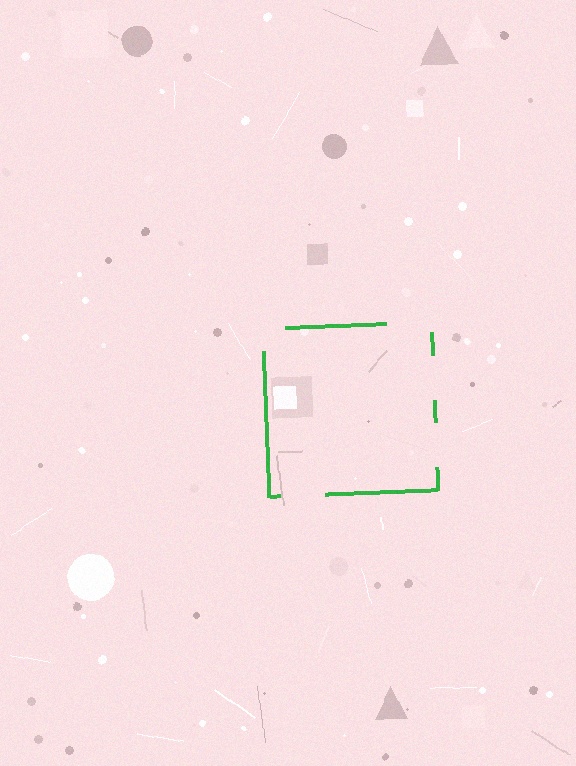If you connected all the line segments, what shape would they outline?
They would outline a square.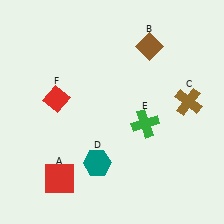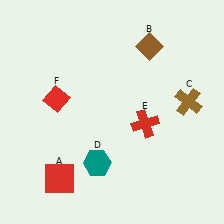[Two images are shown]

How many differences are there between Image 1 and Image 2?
There is 1 difference between the two images.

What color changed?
The cross (E) changed from green in Image 1 to red in Image 2.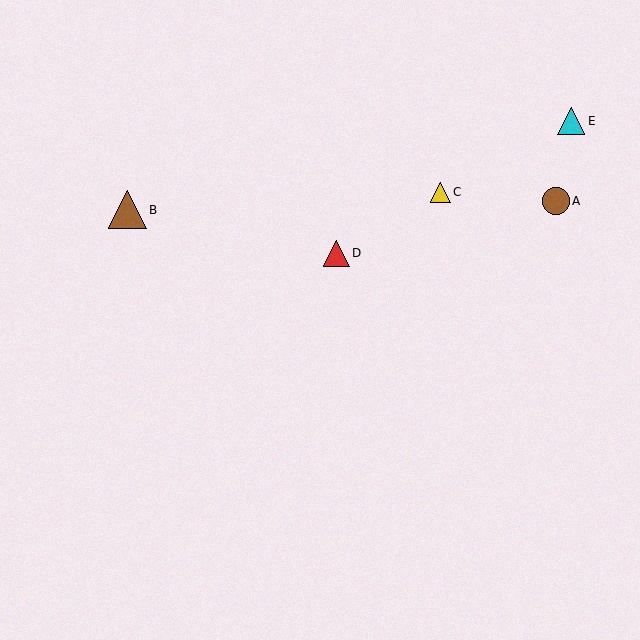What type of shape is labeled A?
Shape A is a brown circle.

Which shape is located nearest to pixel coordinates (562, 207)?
The brown circle (labeled A) at (556, 201) is nearest to that location.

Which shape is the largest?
The brown triangle (labeled B) is the largest.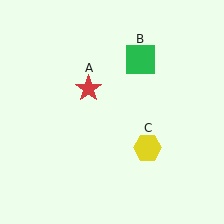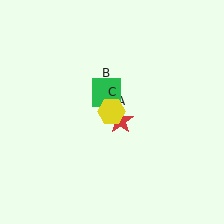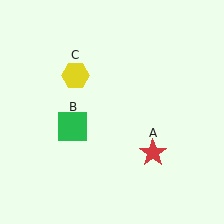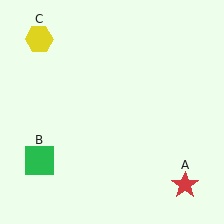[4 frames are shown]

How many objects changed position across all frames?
3 objects changed position: red star (object A), green square (object B), yellow hexagon (object C).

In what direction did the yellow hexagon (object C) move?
The yellow hexagon (object C) moved up and to the left.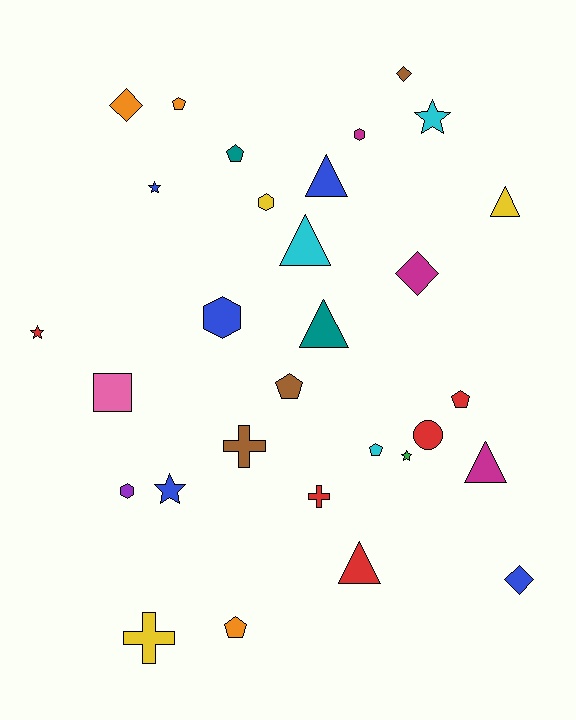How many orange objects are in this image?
There are 3 orange objects.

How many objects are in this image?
There are 30 objects.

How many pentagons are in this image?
There are 6 pentagons.